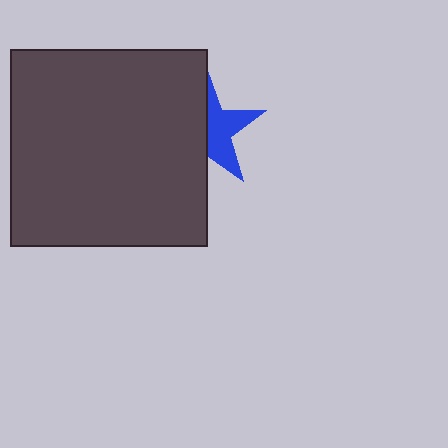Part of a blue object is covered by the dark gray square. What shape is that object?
It is a star.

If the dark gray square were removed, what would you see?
You would see the complete blue star.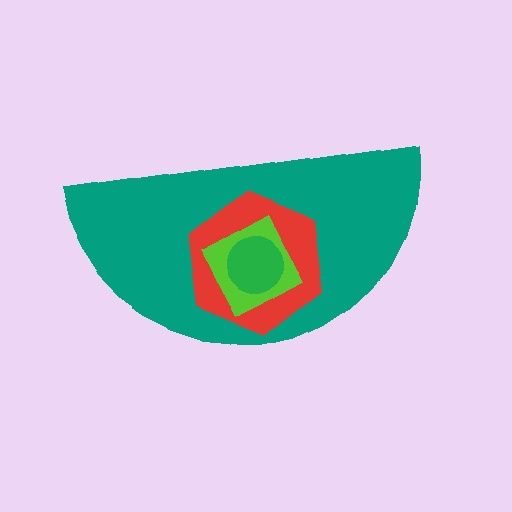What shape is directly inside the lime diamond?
The green circle.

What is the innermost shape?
The green circle.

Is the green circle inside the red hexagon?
Yes.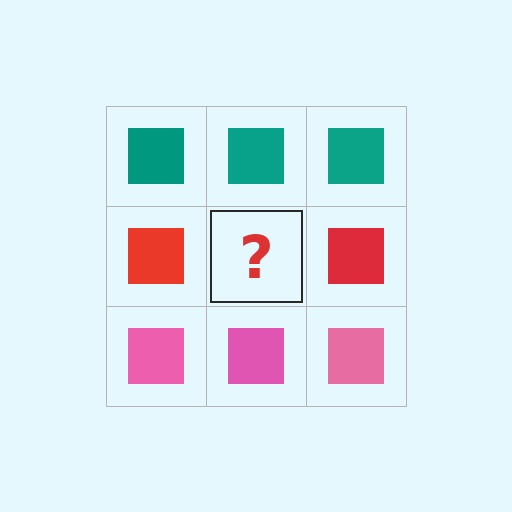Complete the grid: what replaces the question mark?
The question mark should be replaced with a red square.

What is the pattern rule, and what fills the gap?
The rule is that each row has a consistent color. The gap should be filled with a red square.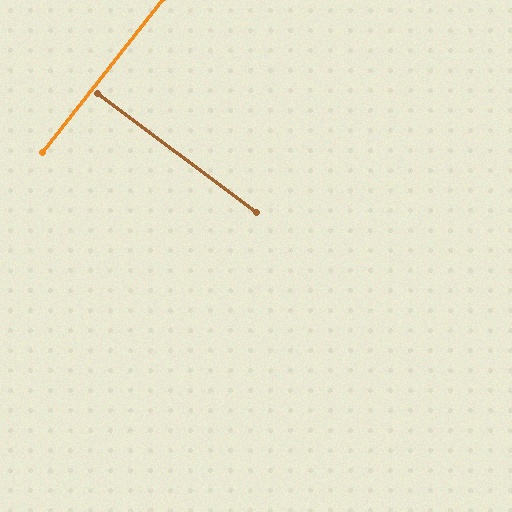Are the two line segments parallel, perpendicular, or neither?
Perpendicular — they meet at approximately 89°.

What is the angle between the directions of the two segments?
Approximately 89 degrees.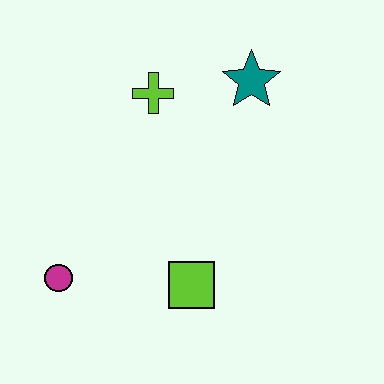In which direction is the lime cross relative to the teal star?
The lime cross is to the left of the teal star.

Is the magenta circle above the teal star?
No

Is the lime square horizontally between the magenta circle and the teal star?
Yes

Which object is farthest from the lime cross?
The magenta circle is farthest from the lime cross.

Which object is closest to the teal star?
The lime cross is closest to the teal star.